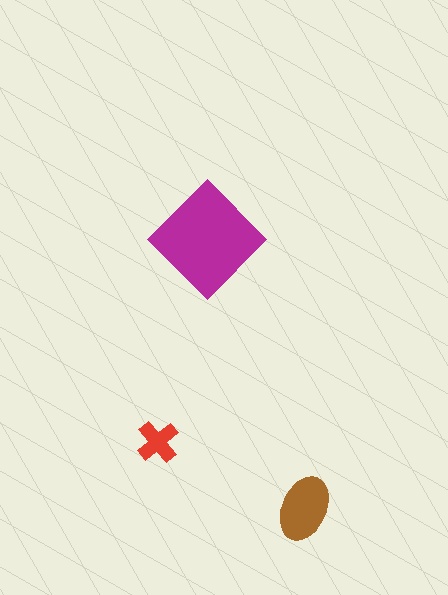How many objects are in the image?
There are 3 objects in the image.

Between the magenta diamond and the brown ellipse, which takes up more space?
The magenta diamond.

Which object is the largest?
The magenta diamond.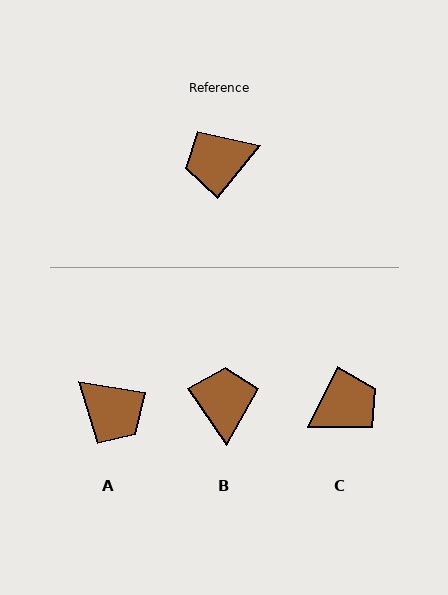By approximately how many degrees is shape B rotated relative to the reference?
Approximately 107 degrees clockwise.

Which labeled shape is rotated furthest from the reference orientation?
C, about 168 degrees away.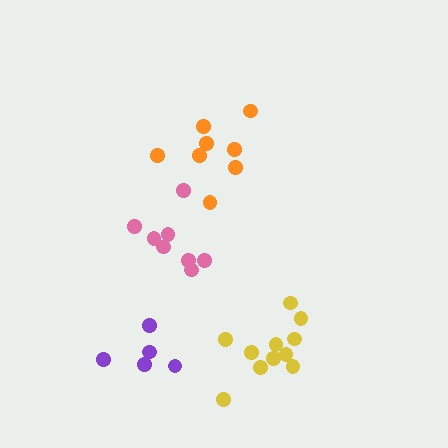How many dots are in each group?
Group 1: 5 dots, Group 2: 8 dots, Group 3: 11 dots, Group 4: 8 dots (32 total).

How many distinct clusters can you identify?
There are 4 distinct clusters.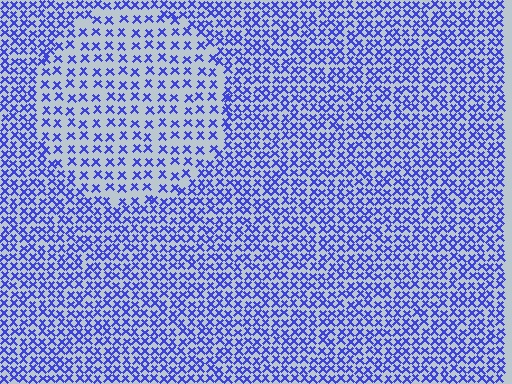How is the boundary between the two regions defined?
The boundary is defined by a change in element density (approximately 1.9x ratio). All elements are the same color, size, and shape.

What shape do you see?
I see a circle.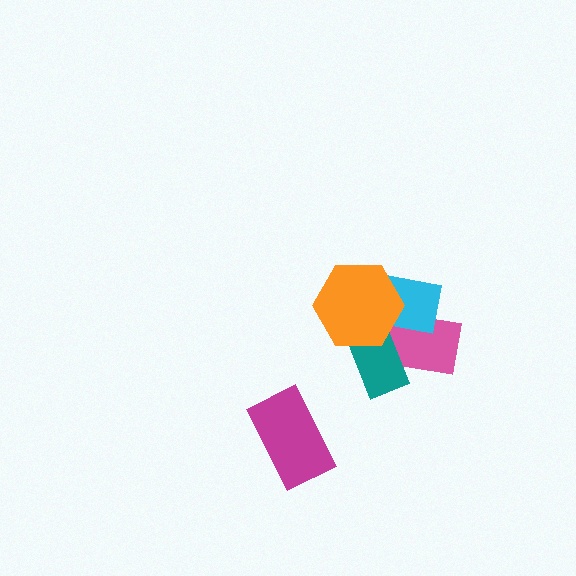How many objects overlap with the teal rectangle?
3 objects overlap with the teal rectangle.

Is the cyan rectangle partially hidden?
Yes, it is partially covered by another shape.